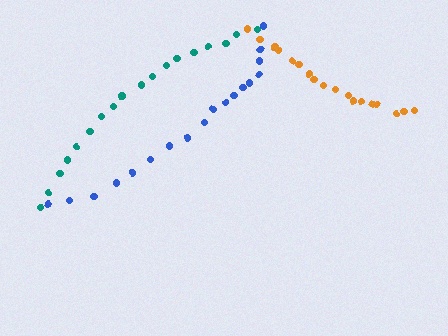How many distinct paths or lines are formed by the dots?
There are 3 distinct paths.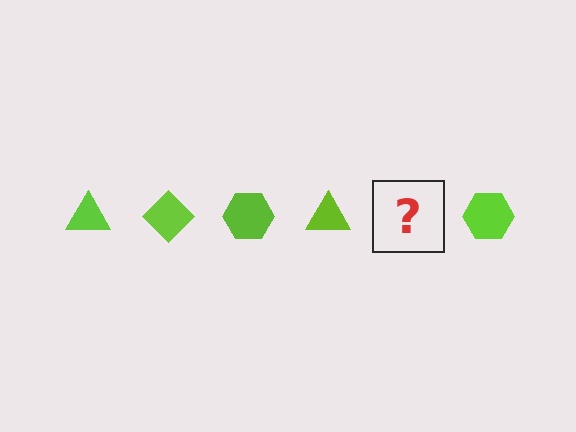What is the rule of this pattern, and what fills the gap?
The rule is that the pattern cycles through triangle, diamond, hexagon shapes in lime. The gap should be filled with a lime diamond.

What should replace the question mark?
The question mark should be replaced with a lime diamond.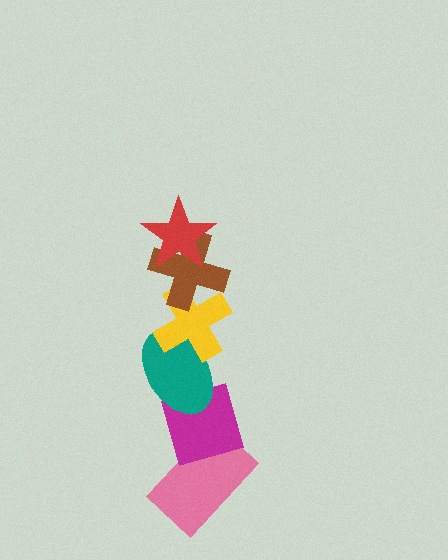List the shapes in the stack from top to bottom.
From top to bottom: the red star, the brown cross, the yellow cross, the teal ellipse, the magenta diamond, the pink rectangle.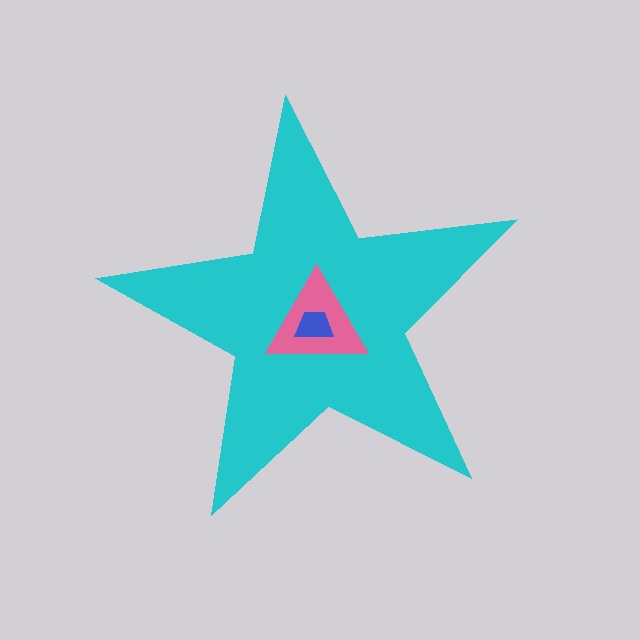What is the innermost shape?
The blue trapezoid.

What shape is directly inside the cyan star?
The pink triangle.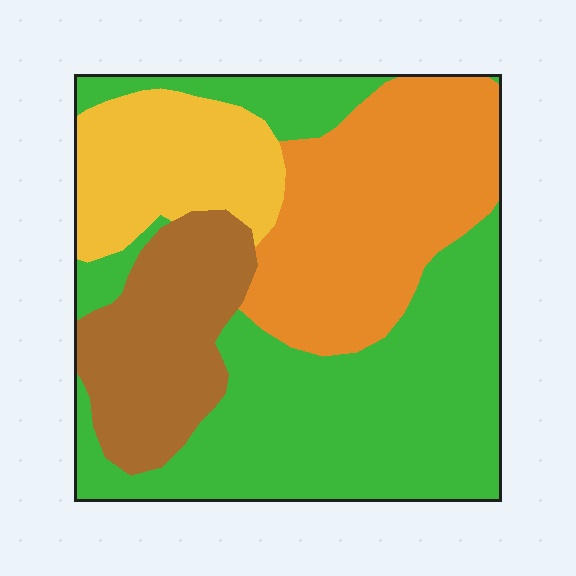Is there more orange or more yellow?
Orange.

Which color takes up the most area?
Green, at roughly 45%.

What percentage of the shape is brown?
Brown covers 17% of the shape.